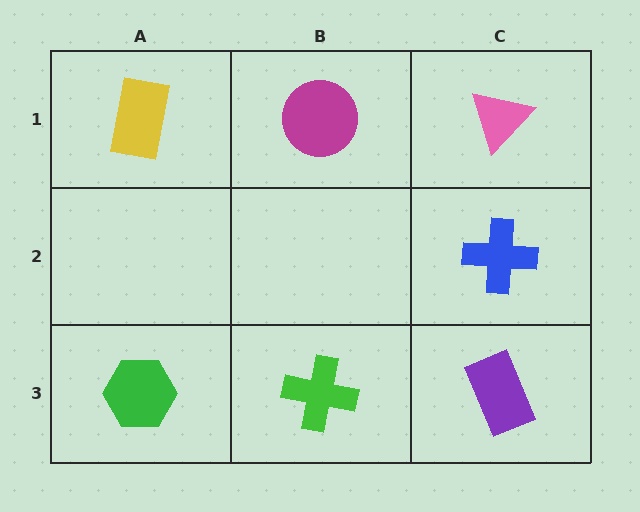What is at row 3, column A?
A green hexagon.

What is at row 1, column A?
A yellow rectangle.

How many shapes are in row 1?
3 shapes.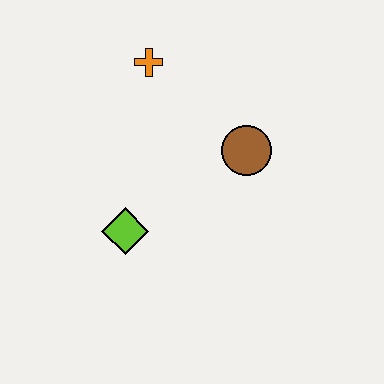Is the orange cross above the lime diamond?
Yes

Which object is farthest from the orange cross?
The lime diamond is farthest from the orange cross.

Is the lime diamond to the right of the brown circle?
No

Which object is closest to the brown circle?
The orange cross is closest to the brown circle.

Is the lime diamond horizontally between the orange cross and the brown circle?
No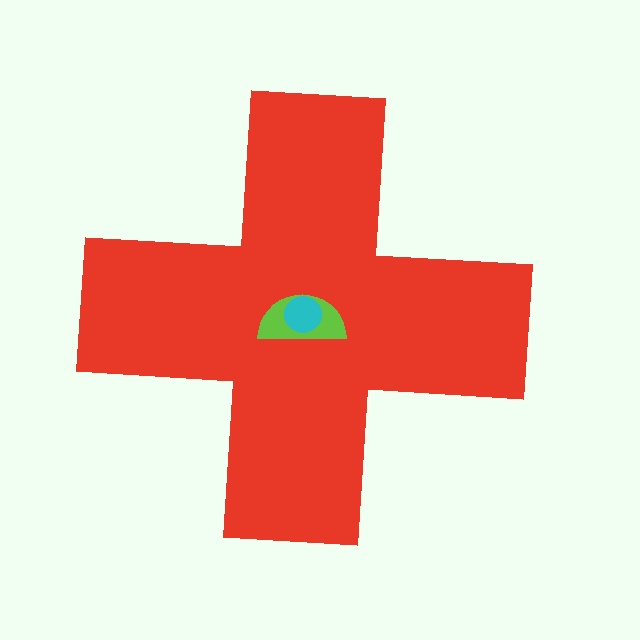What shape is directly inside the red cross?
The lime semicircle.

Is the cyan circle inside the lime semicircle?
Yes.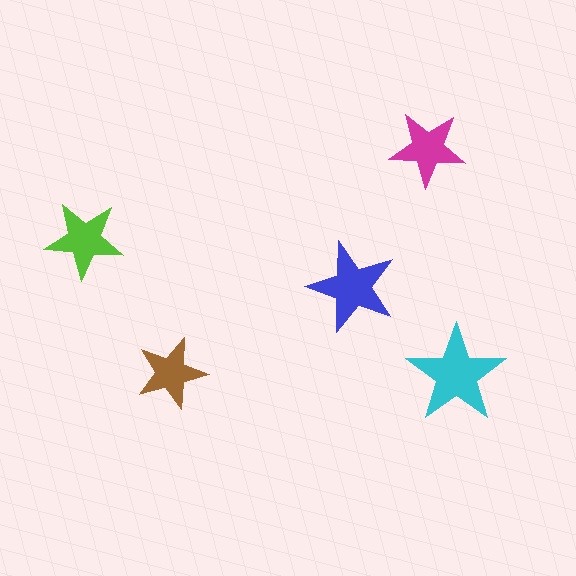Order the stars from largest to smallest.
the cyan one, the blue one, the lime one, the magenta one, the brown one.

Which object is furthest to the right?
The cyan star is rightmost.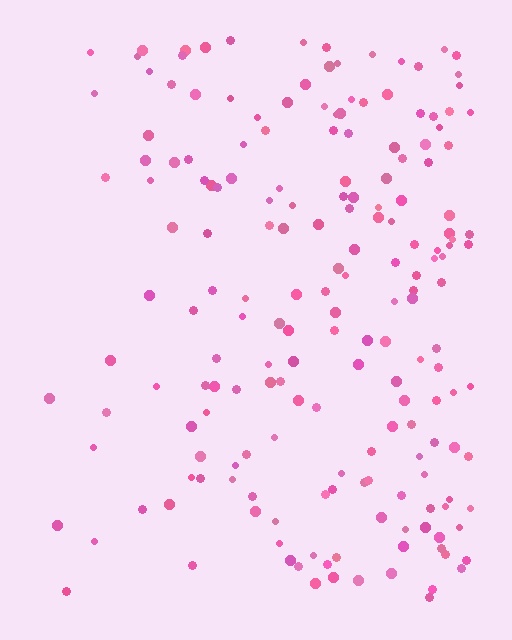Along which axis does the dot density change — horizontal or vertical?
Horizontal.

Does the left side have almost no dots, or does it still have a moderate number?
Still a moderate number, just noticeably fewer than the right.